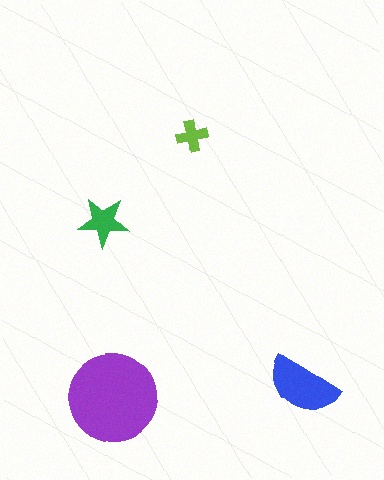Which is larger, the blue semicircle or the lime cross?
The blue semicircle.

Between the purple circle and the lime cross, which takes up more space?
The purple circle.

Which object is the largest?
The purple circle.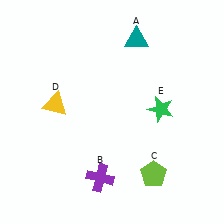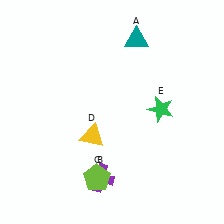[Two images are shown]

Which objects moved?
The objects that moved are: the lime pentagon (C), the yellow triangle (D).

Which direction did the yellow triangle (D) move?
The yellow triangle (D) moved right.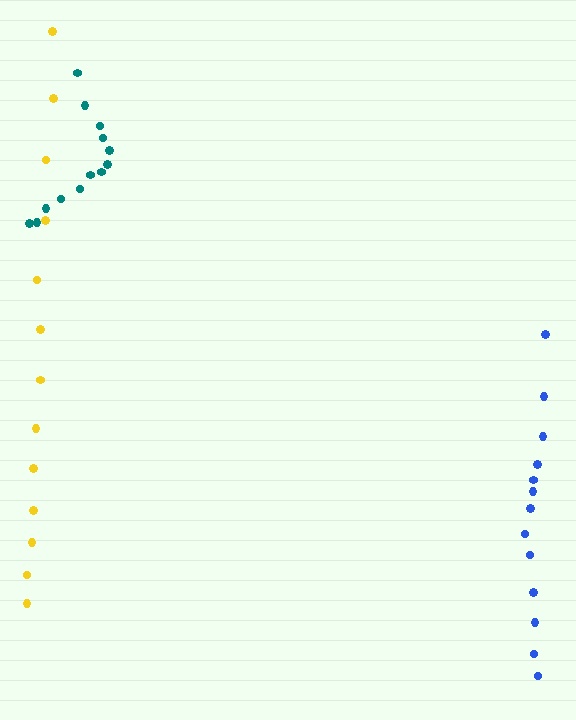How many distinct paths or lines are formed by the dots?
There are 3 distinct paths.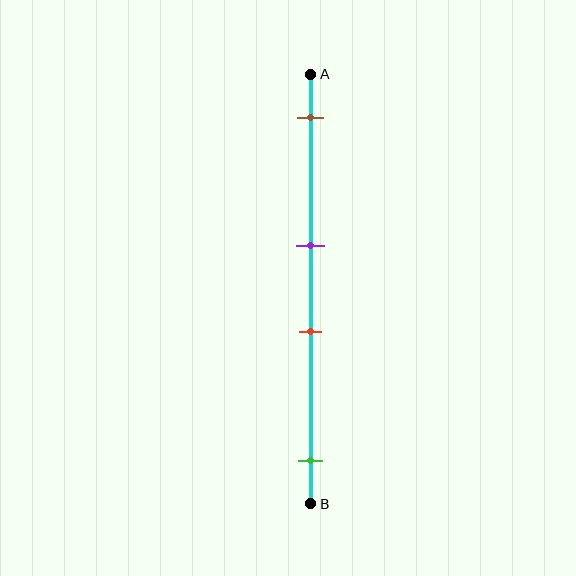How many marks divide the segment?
There are 4 marks dividing the segment.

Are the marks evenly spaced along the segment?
No, the marks are not evenly spaced.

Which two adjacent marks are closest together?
The purple and red marks are the closest adjacent pair.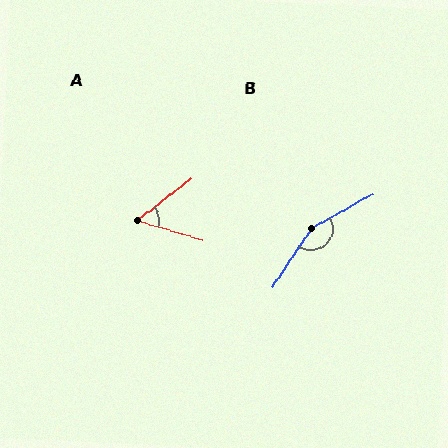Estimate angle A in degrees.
Approximately 55 degrees.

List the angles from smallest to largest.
A (55°), B (153°).